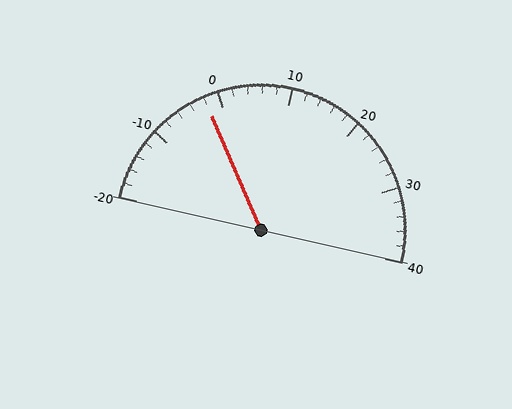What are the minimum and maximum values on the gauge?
The gauge ranges from -20 to 40.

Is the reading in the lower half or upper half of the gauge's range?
The reading is in the lower half of the range (-20 to 40).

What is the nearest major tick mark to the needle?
The nearest major tick mark is 0.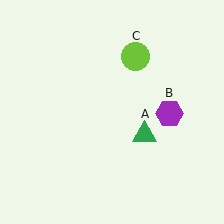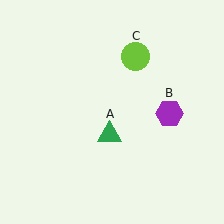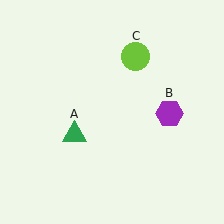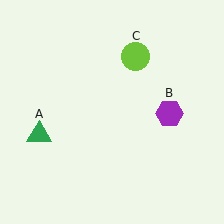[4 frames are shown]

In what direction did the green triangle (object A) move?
The green triangle (object A) moved left.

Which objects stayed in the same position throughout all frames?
Purple hexagon (object B) and lime circle (object C) remained stationary.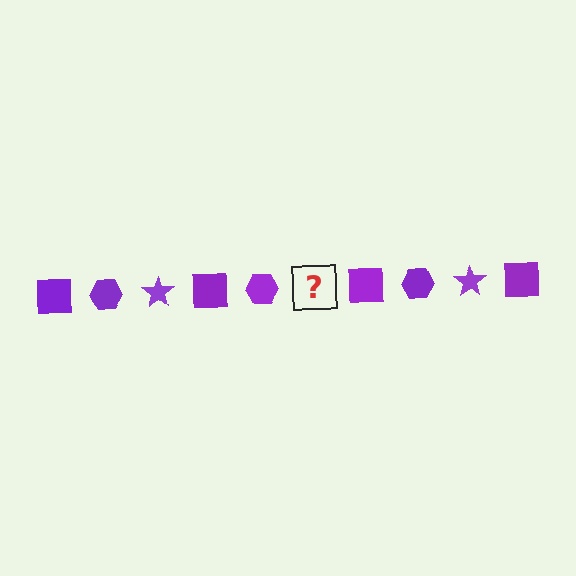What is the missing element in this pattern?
The missing element is a purple star.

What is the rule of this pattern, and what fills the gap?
The rule is that the pattern cycles through square, hexagon, star shapes in purple. The gap should be filled with a purple star.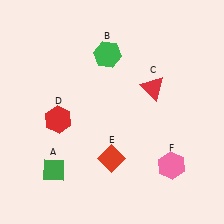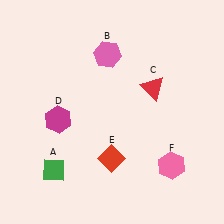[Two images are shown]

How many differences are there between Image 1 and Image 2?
There are 2 differences between the two images.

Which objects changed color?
B changed from green to pink. D changed from red to magenta.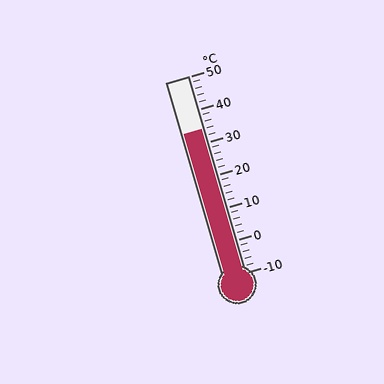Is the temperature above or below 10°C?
The temperature is above 10°C.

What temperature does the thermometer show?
The thermometer shows approximately 34°C.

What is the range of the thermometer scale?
The thermometer scale ranges from -10°C to 50°C.